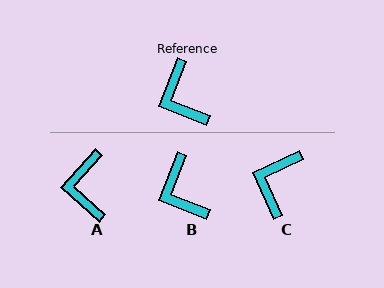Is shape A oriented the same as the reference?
No, it is off by about 21 degrees.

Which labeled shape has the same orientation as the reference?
B.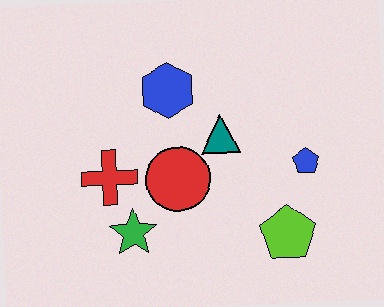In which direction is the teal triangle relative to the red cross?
The teal triangle is to the right of the red cross.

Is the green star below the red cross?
Yes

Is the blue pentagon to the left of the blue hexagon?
No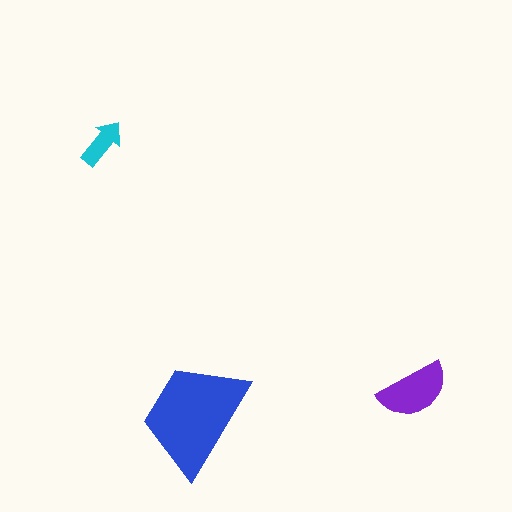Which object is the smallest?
The cyan arrow.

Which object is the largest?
The blue trapezoid.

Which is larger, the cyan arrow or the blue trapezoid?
The blue trapezoid.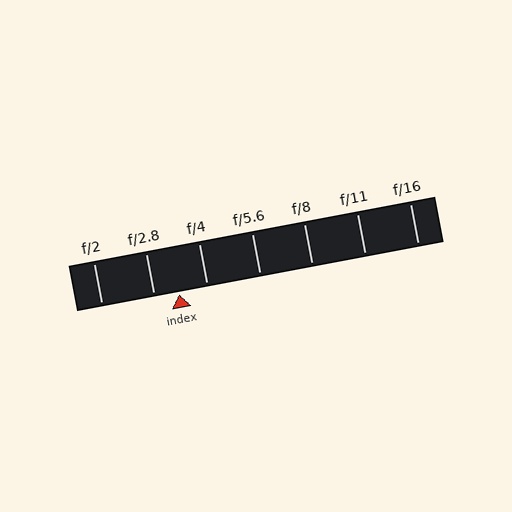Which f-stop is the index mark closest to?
The index mark is closest to f/2.8.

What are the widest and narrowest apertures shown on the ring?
The widest aperture shown is f/2 and the narrowest is f/16.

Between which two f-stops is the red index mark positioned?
The index mark is between f/2.8 and f/4.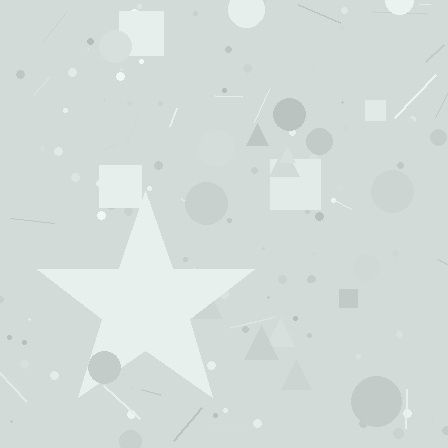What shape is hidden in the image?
A star is hidden in the image.